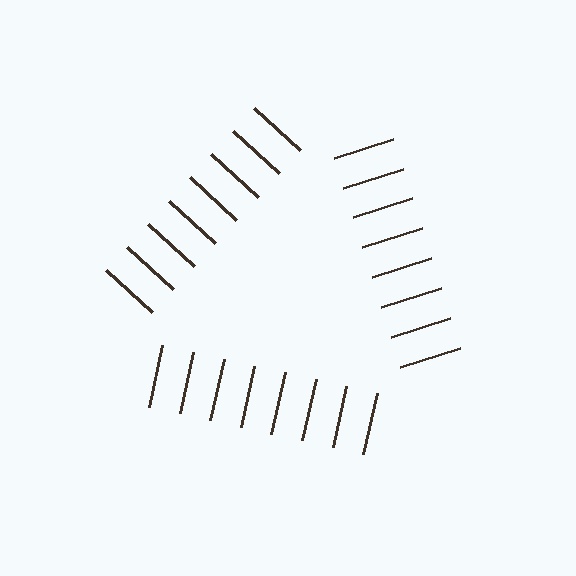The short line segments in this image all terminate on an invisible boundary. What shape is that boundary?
An illusory triangle — the line segments terminate on its edges but no continuous stroke is drawn.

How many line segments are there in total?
24 — 8 along each of the 3 edges.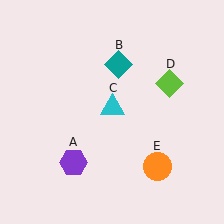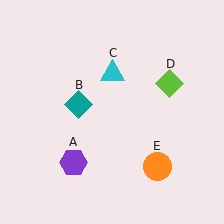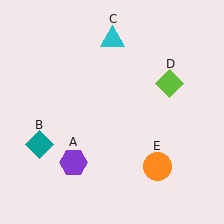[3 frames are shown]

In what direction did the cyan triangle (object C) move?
The cyan triangle (object C) moved up.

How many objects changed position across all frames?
2 objects changed position: teal diamond (object B), cyan triangle (object C).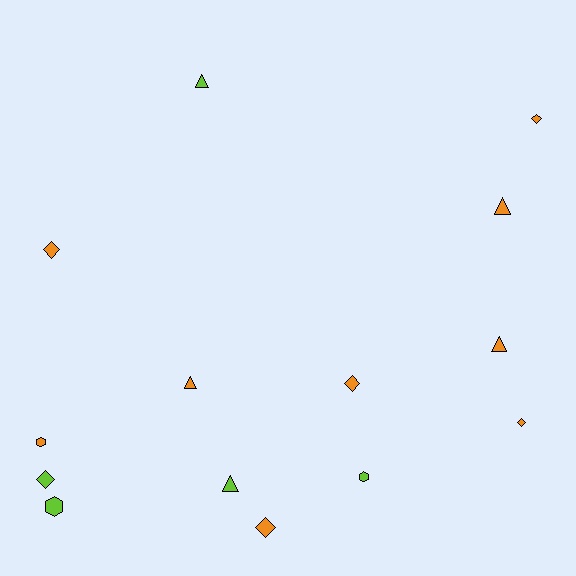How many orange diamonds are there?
There are 5 orange diamonds.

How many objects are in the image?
There are 14 objects.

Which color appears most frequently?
Orange, with 9 objects.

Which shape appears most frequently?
Diamond, with 6 objects.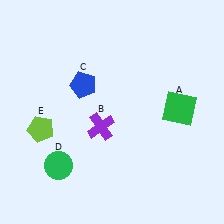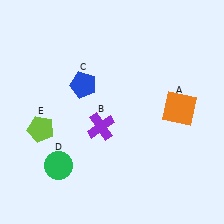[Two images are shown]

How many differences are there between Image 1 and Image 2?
There is 1 difference between the two images.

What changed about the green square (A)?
In Image 1, A is green. In Image 2, it changed to orange.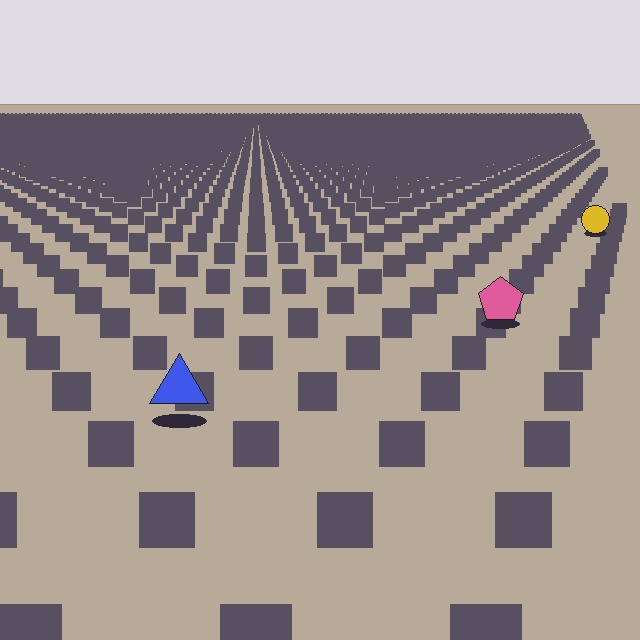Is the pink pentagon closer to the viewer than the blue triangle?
No. The blue triangle is closer — you can tell from the texture gradient: the ground texture is coarser near it.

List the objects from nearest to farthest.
From nearest to farthest: the blue triangle, the pink pentagon, the yellow circle.